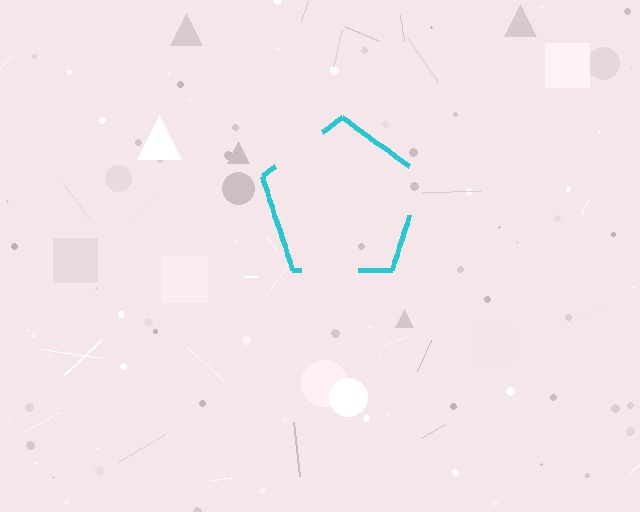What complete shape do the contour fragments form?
The contour fragments form a pentagon.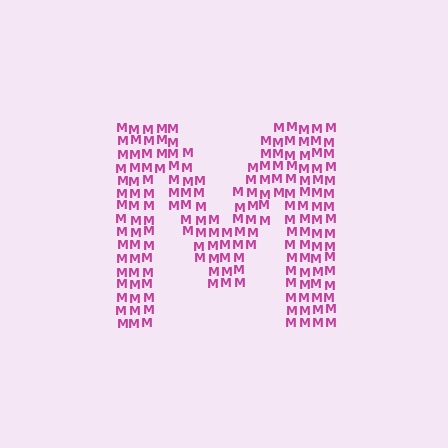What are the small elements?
The small elements are letter M's.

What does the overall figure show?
The overall figure shows the letter M.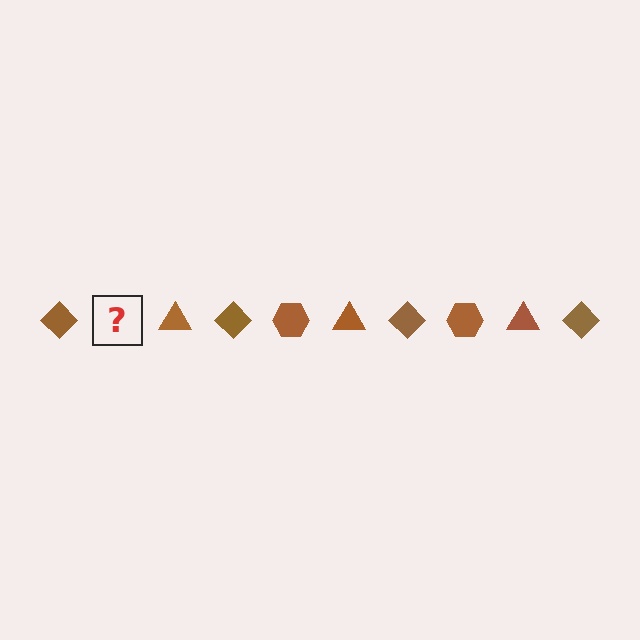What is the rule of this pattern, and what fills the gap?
The rule is that the pattern cycles through diamond, hexagon, triangle shapes in brown. The gap should be filled with a brown hexagon.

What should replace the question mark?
The question mark should be replaced with a brown hexagon.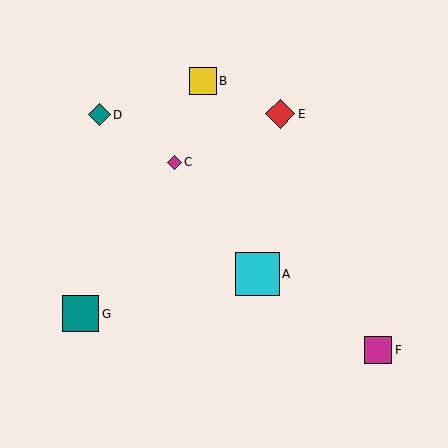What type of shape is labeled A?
Shape A is a cyan square.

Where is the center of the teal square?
The center of the teal square is at (80, 314).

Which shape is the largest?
The cyan square (labeled A) is the largest.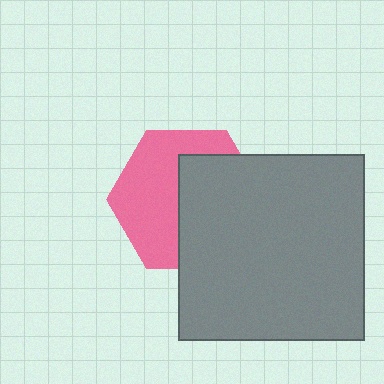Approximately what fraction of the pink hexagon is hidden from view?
Roughly 50% of the pink hexagon is hidden behind the gray square.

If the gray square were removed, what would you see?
You would see the complete pink hexagon.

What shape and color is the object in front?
The object in front is a gray square.